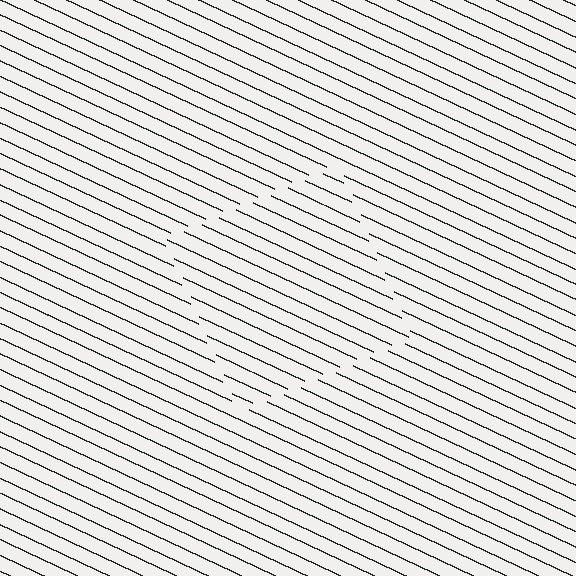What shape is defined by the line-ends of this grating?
An illusory square. The interior of the shape contains the same grating, shifted by half a period — the contour is defined by the phase discontinuity where line-ends from the inner and outer gratings abut.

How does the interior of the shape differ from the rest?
The interior of the shape contains the same grating, shifted by half a period — the contour is defined by the phase discontinuity where line-ends from the inner and outer gratings abut.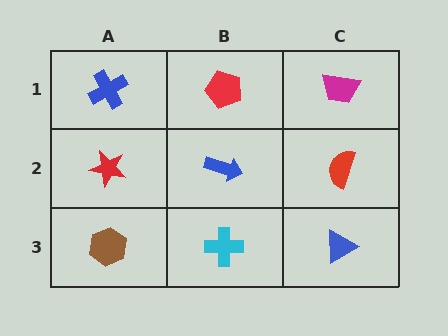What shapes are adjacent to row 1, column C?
A red semicircle (row 2, column C), a red pentagon (row 1, column B).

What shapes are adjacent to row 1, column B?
A blue arrow (row 2, column B), a blue cross (row 1, column A), a magenta trapezoid (row 1, column C).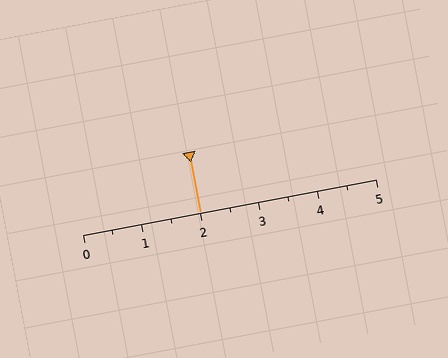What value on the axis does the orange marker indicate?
The marker indicates approximately 2.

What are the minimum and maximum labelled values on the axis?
The axis runs from 0 to 5.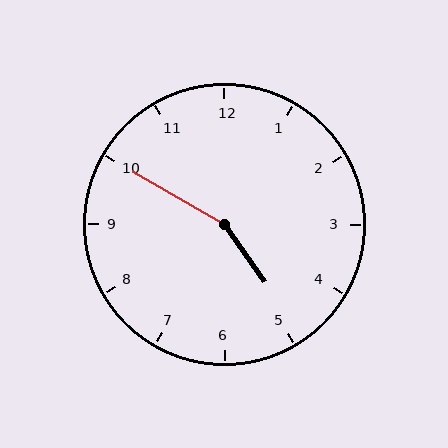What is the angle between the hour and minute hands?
Approximately 155 degrees.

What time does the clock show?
4:50.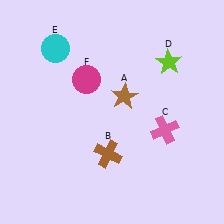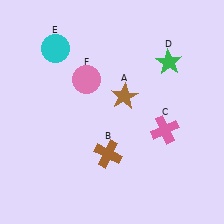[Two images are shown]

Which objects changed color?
D changed from lime to green. F changed from magenta to pink.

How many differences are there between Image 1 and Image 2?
There are 2 differences between the two images.